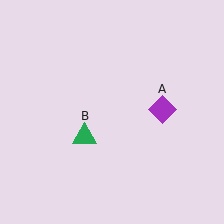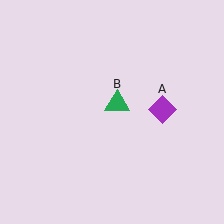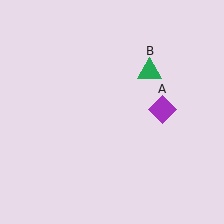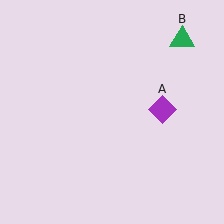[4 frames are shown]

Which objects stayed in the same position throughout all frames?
Purple diamond (object A) remained stationary.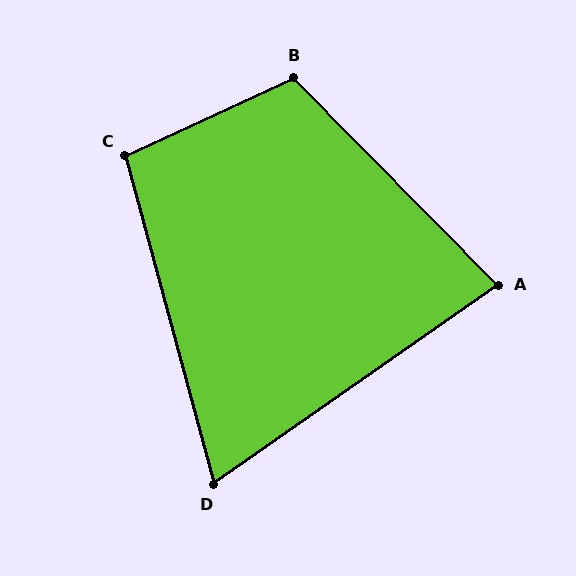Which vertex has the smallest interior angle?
D, at approximately 70 degrees.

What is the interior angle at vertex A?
Approximately 80 degrees (acute).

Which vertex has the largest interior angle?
B, at approximately 110 degrees.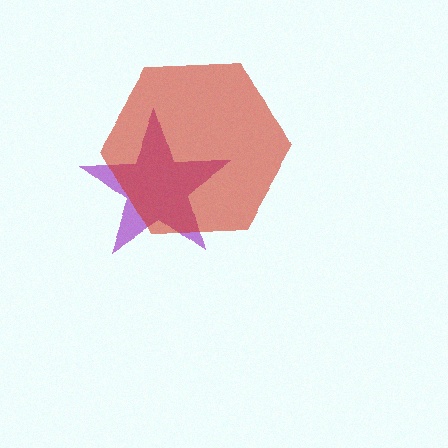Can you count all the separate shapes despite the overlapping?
Yes, there are 2 separate shapes.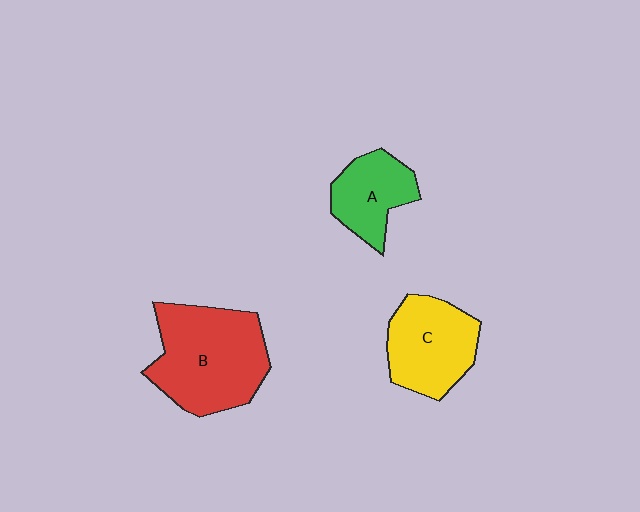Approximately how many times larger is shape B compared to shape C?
Approximately 1.4 times.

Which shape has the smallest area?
Shape A (green).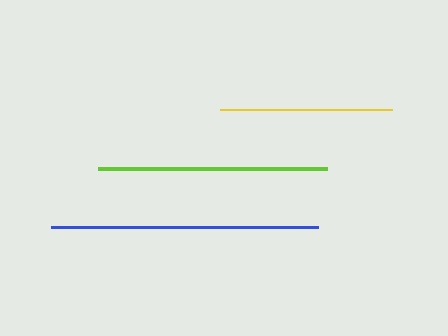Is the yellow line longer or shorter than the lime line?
The lime line is longer than the yellow line.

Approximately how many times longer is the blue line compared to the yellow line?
The blue line is approximately 1.6 times the length of the yellow line.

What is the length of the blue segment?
The blue segment is approximately 267 pixels long.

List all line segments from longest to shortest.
From longest to shortest: blue, lime, yellow.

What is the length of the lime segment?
The lime segment is approximately 229 pixels long.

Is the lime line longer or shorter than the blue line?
The blue line is longer than the lime line.